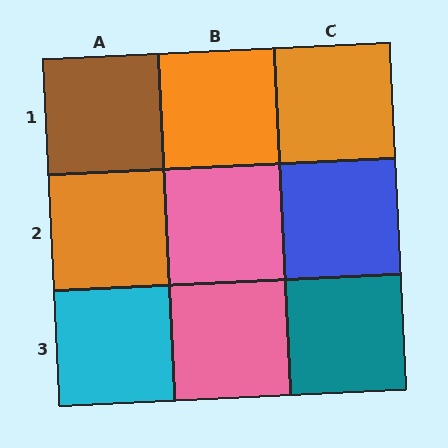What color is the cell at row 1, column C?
Orange.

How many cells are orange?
3 cells are orange.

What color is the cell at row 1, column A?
Brown.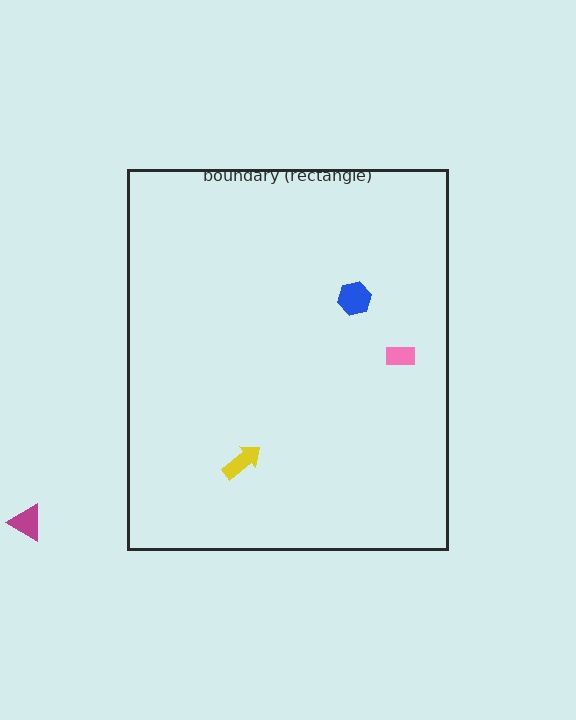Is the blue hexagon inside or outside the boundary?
Inside.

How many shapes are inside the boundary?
3 inside, 1 outside.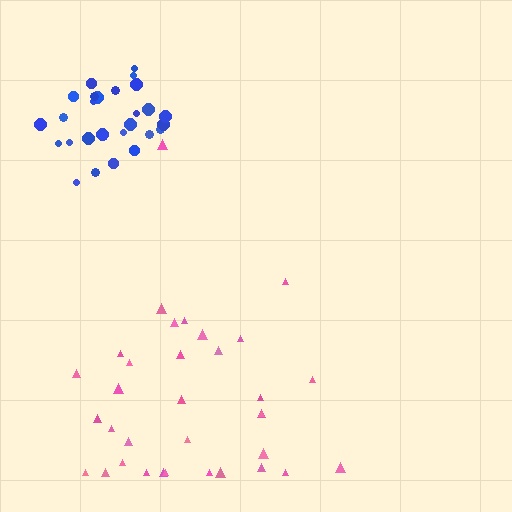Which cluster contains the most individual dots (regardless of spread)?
Pink (34).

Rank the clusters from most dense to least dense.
blue, pink.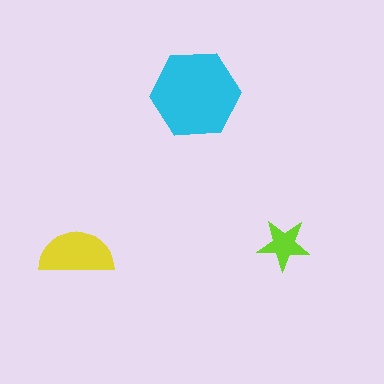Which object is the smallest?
The lime star.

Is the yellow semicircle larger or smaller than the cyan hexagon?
Smaller.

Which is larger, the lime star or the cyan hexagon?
The cyan hexagon.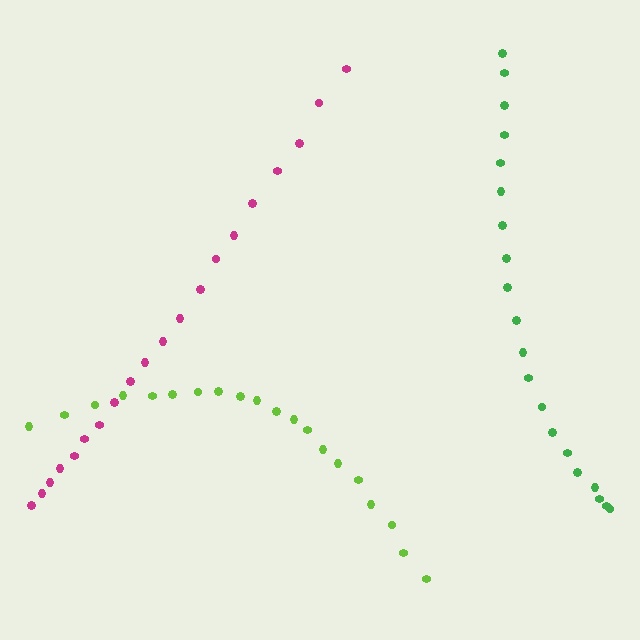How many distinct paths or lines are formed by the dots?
There are 3 distinct paths.